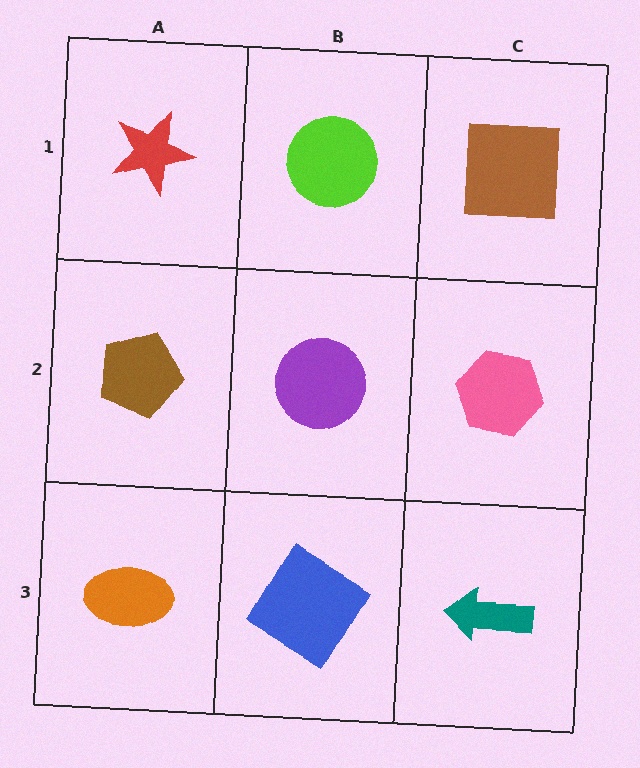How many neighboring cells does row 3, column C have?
2.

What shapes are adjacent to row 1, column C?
A pink hexagon (row 2, column C), a lime circle (row 1, column B).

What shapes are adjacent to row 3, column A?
A brown pentagon (row 2, column A), a blue diamond (row 3, column B).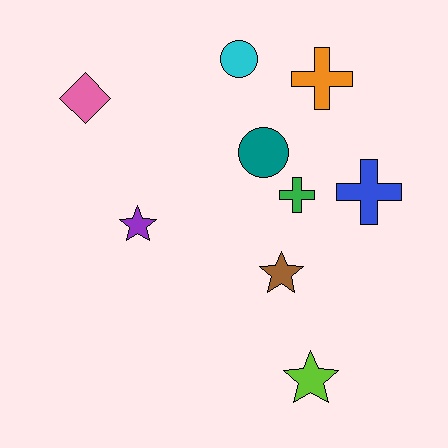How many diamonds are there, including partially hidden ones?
There is 1 diamond.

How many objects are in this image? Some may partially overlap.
There are 9 objects.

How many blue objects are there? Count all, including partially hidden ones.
There is 1 blue object.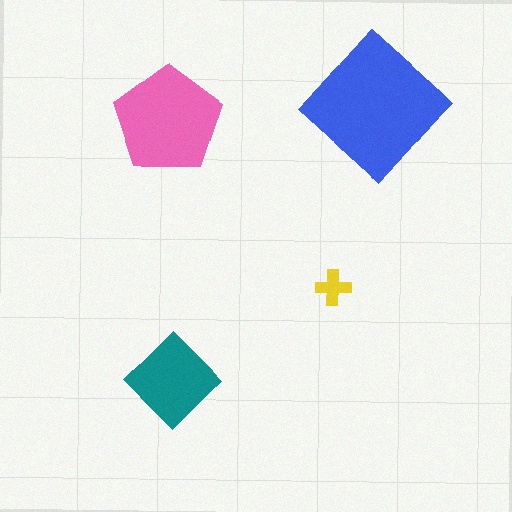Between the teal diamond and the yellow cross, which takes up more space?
The teal diamond.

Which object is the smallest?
The yellow cross.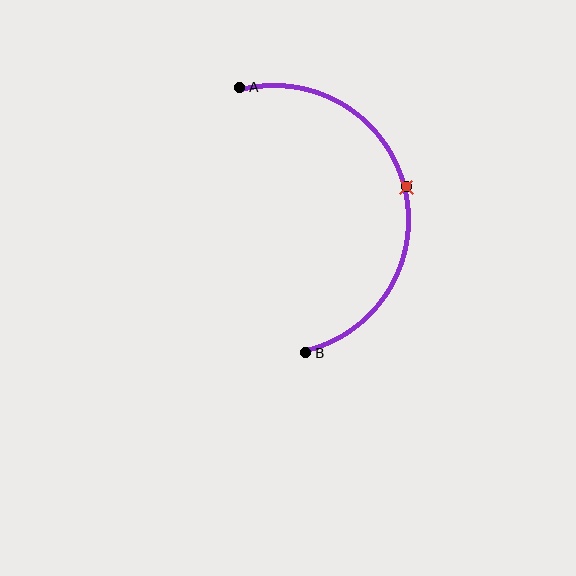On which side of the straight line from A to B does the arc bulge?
The arc bulges to the right of the straight line connecting A and B.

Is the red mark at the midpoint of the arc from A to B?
Yes. The red mark lies on the arc at equal arc-length from both A and B — it is the arc midpoint.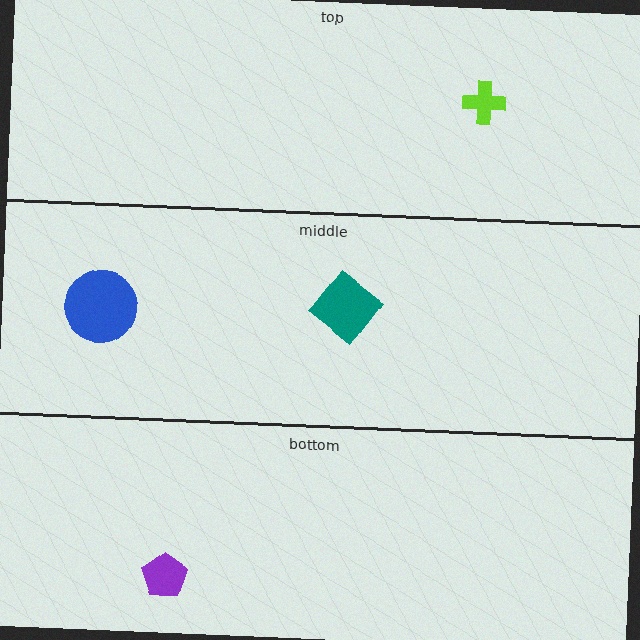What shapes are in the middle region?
The teal diamond, the blue circle.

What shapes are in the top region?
The lime cross.